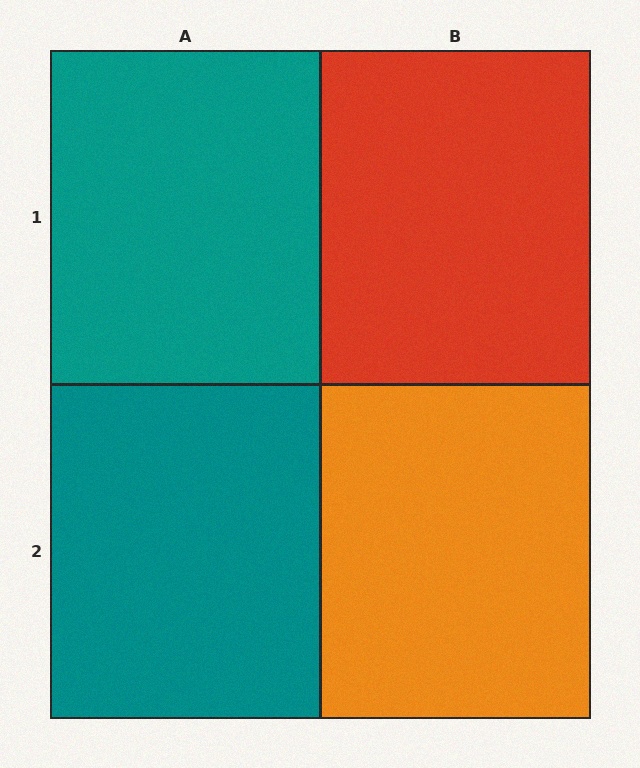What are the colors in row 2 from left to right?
Teal, orange.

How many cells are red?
1 cell is red.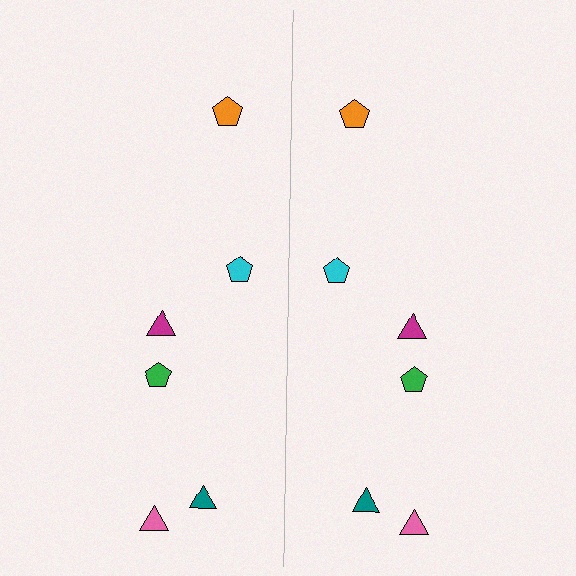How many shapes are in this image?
There are 12 shapes in this image.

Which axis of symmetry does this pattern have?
The pattern has a vertical axis of symmetry running through the center of the image.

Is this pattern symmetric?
Yes, this pattern has bilateral (reflection) symmetry.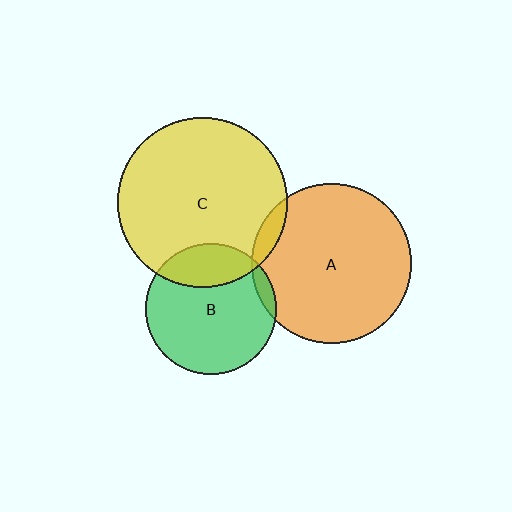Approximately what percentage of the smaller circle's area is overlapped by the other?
Approximately 25%.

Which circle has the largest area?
Circle C (yellow).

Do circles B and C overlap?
Yes.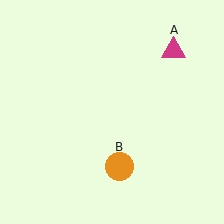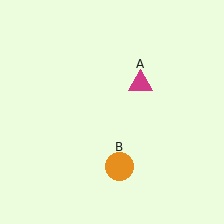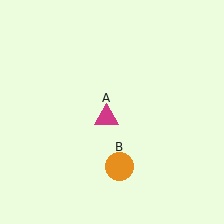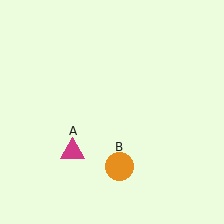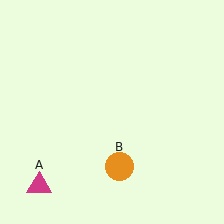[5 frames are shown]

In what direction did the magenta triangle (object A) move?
The magenta triangle (object A) moved down and to the left.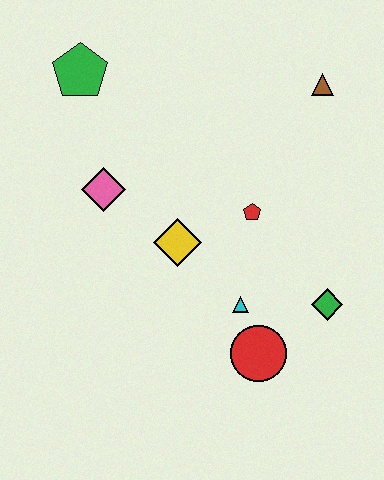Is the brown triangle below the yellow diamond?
No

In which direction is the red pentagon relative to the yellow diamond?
The red pentagon is to the right of the yellow diamond.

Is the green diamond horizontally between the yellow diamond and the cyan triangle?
No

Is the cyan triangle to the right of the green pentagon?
Yes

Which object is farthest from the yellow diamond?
The brown triangle is farthest from the yellow diamond.